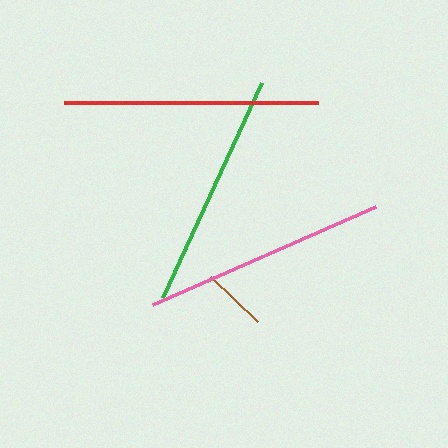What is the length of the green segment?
The green segment is approximately 236 pixels long.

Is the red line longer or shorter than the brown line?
The red line is longer than the brown line.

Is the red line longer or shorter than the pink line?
The red line is longer than the pink line.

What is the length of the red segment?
The red segment is approximately 254 pixels long.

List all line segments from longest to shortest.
From longest to shortest: red, pink, green, brown.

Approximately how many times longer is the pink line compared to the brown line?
The pink line is approximately 3.8 times the length of the brown line.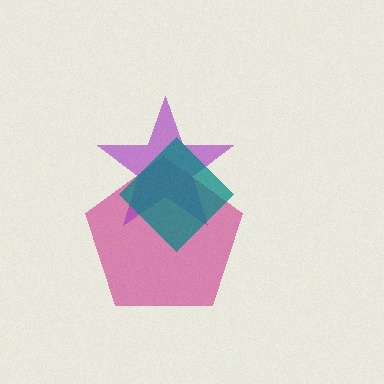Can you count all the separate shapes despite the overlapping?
Yes, there are 3 separate shapes.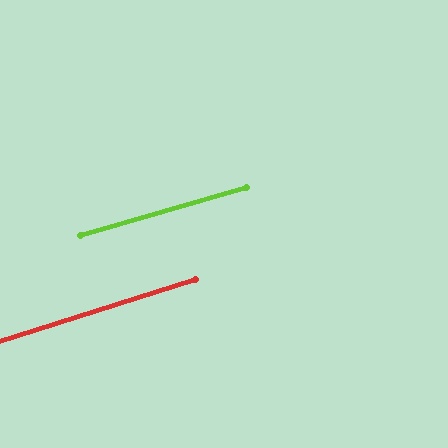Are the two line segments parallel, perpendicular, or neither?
Parallel — their directions differ by only 1.0°.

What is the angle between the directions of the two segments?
Approximately 1 degree.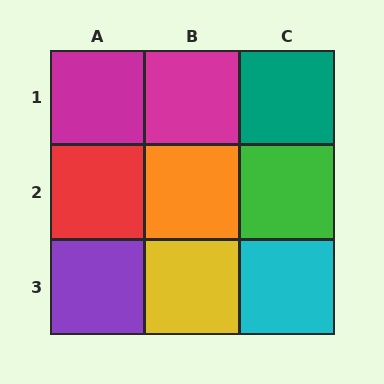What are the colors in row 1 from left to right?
Magenta, magenta, teal.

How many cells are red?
1 cell is red.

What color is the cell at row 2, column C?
Green.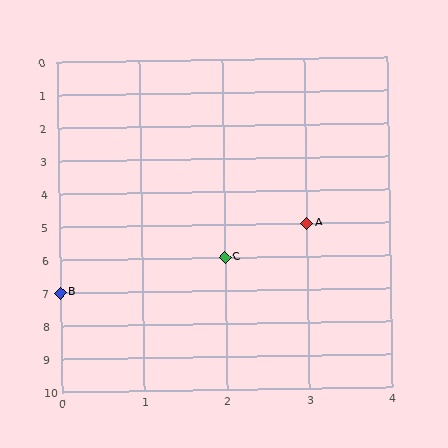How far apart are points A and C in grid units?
Points A and C are 1 column and 1 row apart (about 1.4 grid units diagonally).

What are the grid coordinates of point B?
Point B is at grid coordinates (0, 7).